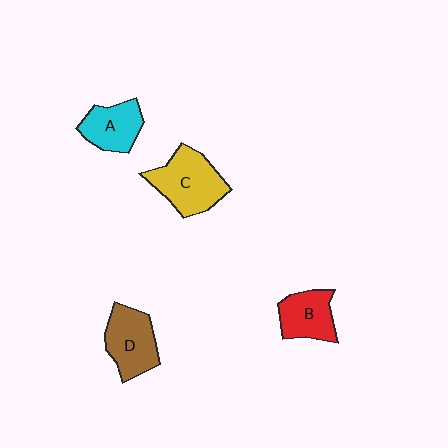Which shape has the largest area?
Shape C (yellow).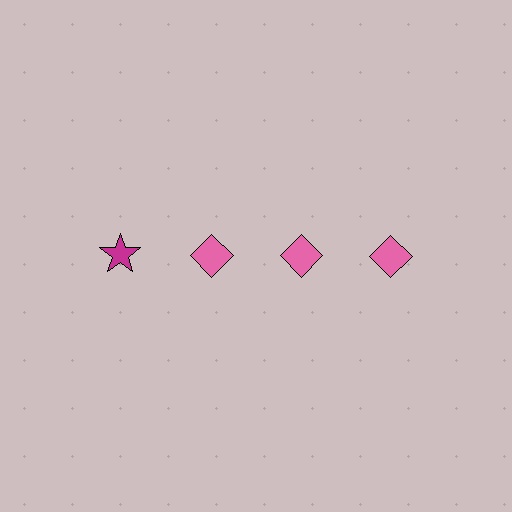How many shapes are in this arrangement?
There are 4 shapes arranged in a grid pattern.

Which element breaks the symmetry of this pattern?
The magenta star in the top row, leftmost column breaks the symmetry. All other shapes are pink diamonds.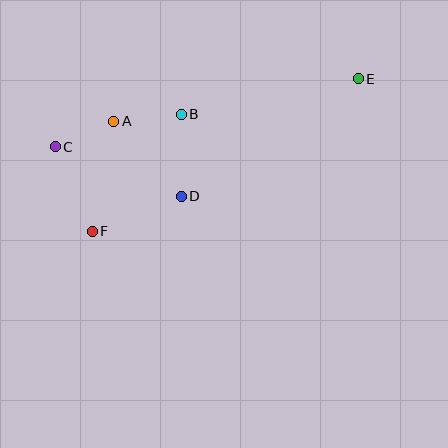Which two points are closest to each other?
Points A and C are closest to each other.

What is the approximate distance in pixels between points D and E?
The distance between D and E is approximately 212 pixels.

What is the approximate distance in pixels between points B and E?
The distance between B and E is approximately 180 pixels.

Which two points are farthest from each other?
Points C and E are farthest from each other.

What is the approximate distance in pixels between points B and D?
The distance between B and D is approximately 82 pixels.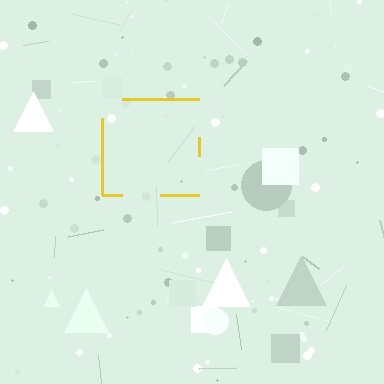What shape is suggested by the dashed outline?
The dashed outline suggests a square.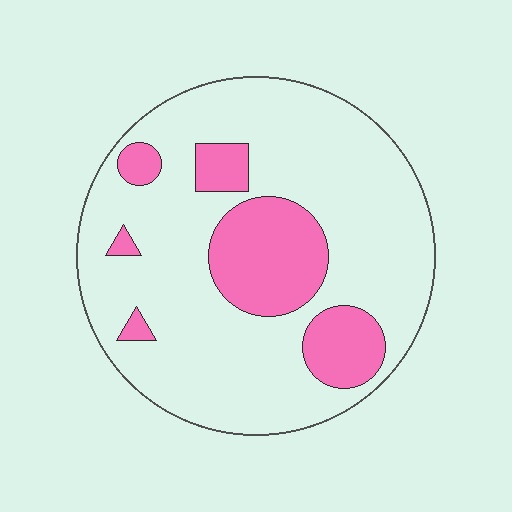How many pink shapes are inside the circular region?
6.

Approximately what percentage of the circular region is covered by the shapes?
Approximately 20%.